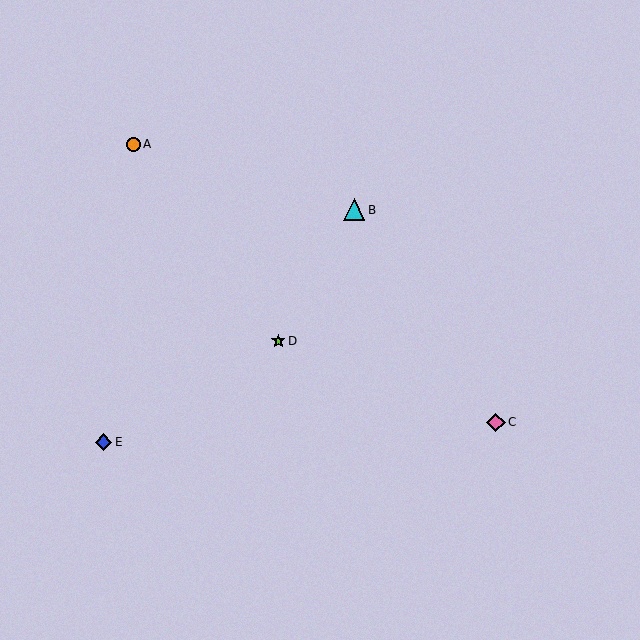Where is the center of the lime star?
The center of the lime star is at (278, 341).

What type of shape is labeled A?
Shape A is an orange circle.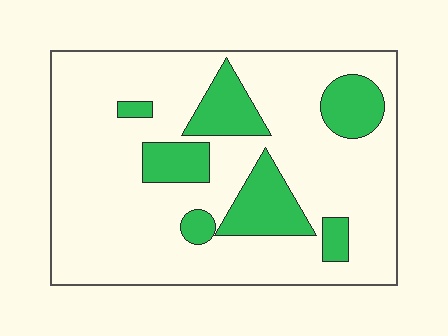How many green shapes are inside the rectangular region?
7.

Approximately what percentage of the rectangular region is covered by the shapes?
Approximately 20%.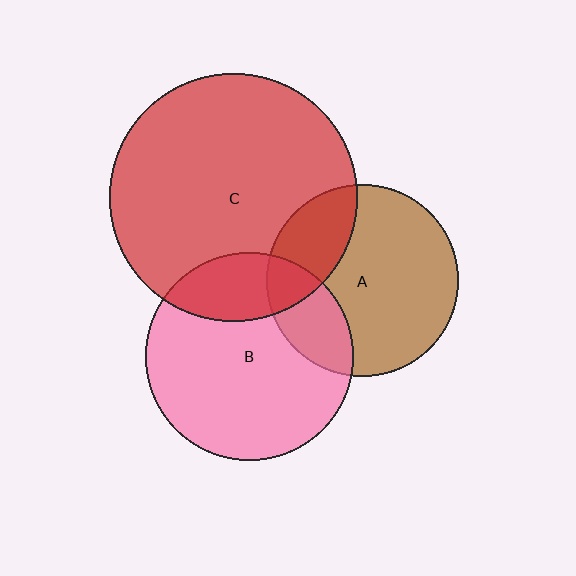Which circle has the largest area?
Circle C (red).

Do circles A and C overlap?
Yes.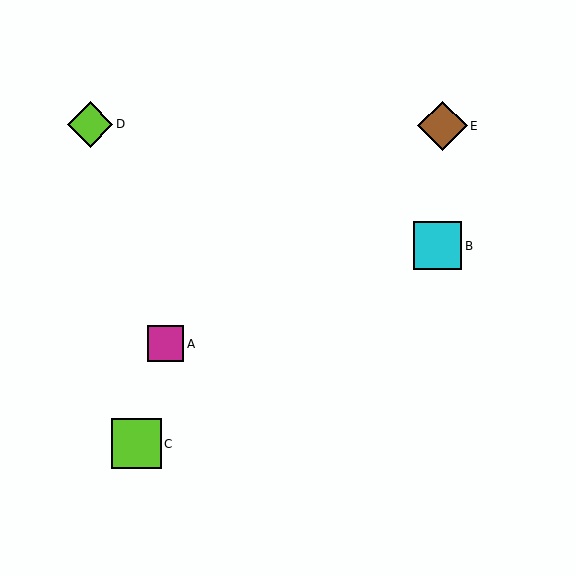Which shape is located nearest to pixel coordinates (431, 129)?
The brown diamond (labeled E) at (442, 126) is nearest to that location.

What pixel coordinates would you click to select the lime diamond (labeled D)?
Click at (90, 125) to select the lime diamond D.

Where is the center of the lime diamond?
The center of the lime diamond is at (90, 125).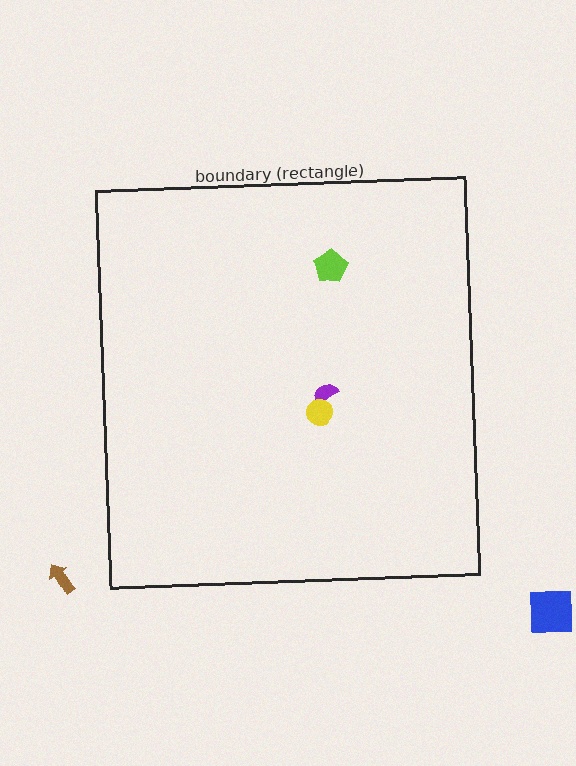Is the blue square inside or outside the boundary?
Outside.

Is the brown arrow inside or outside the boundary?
Outside.